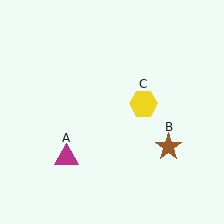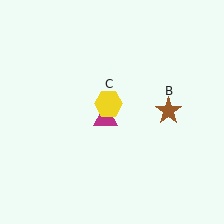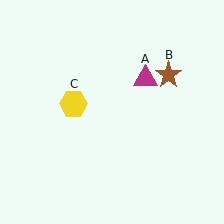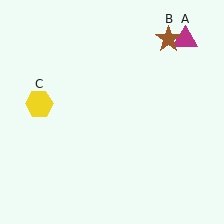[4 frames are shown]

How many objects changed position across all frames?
3 objects changed position: magenta triangle (object A), brown star (object B), yellow hexagon (object C).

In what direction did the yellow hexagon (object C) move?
The yellow hexagon (object C) moved left.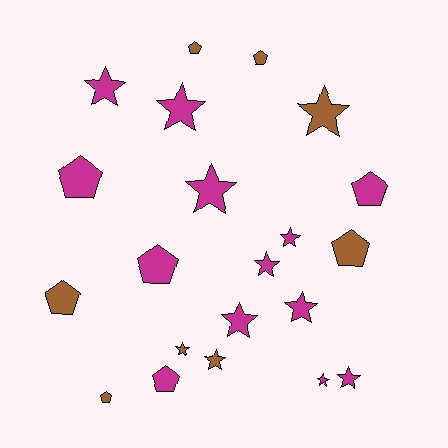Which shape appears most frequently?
Star, with 12 objects.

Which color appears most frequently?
Magenta, with 13 objects.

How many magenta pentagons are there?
There are 4 magenta pentagons.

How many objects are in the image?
There are 21 objects.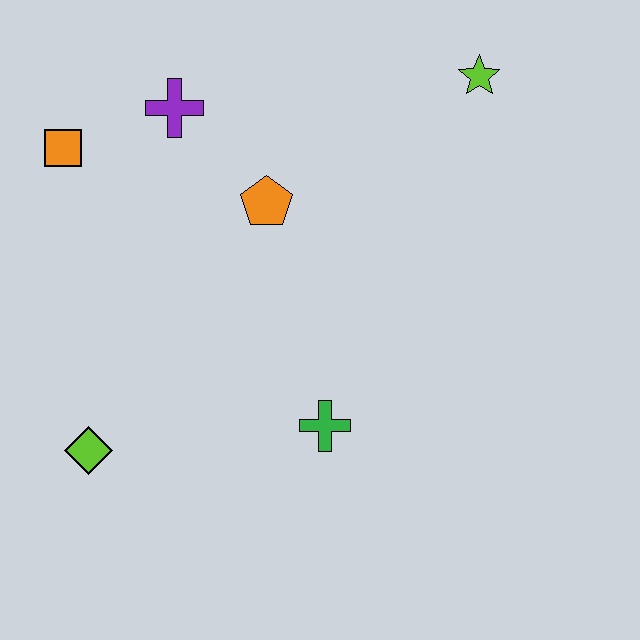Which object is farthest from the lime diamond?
The lime star is farthest from the lime diamond.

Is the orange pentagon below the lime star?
Yes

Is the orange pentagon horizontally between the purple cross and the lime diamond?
No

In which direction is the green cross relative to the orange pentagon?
The green cross is below the orange pentagon.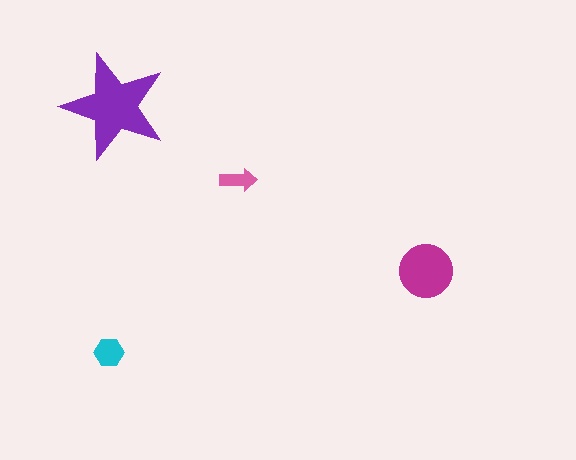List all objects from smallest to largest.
The pink arrow, the cyan hexagon, the magenta circle, the purple star.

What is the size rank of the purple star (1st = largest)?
1st.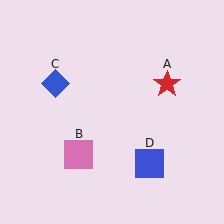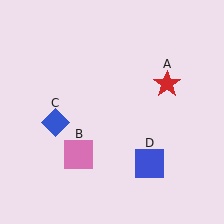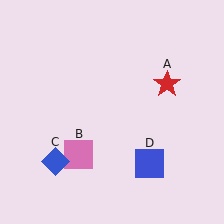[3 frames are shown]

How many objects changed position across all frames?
1 object changed position: blue diamond (object C).